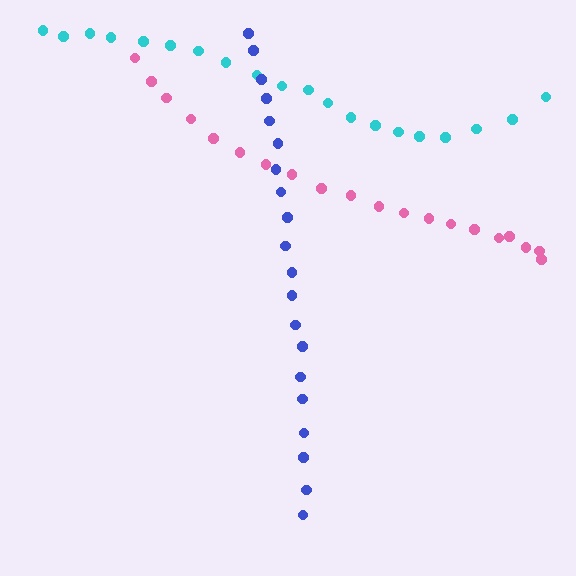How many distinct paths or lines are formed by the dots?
There are 3 distinct paths.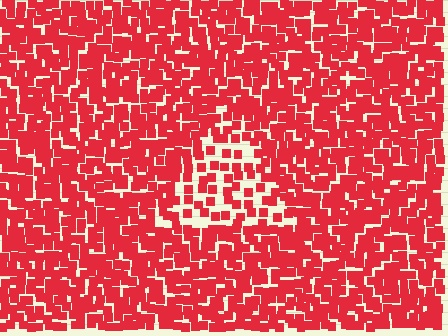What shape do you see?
I see a triangle.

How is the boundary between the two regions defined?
The boundary is defined by a change in element density (approximately 2.0x ratio). All elements are the same color, size, and shape.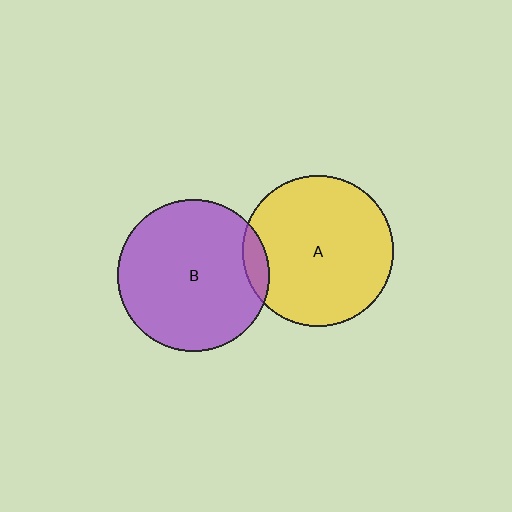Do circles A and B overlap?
Yes.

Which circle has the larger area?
Circle B (purple).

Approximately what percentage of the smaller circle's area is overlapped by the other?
Approximately 10%.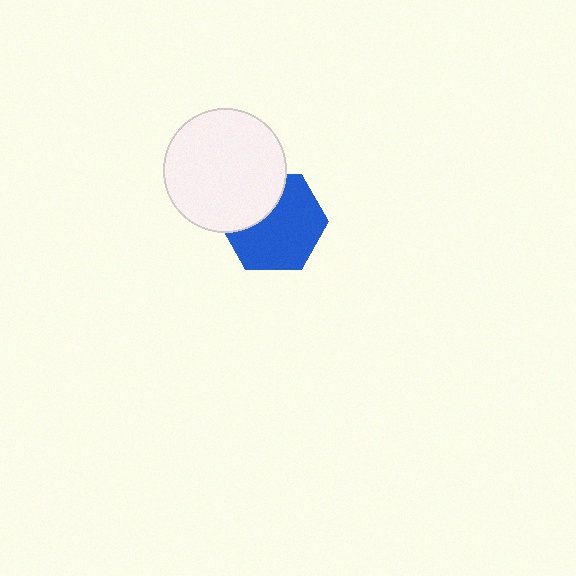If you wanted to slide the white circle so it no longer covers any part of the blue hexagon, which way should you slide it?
Slide it toward the upper-left — that is the most direct way to separate the two shapes.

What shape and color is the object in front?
The object in front is a white circle.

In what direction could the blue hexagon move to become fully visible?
The blue hexagon could move toward the lower-right. That would shift it out from behind the white circle entirely.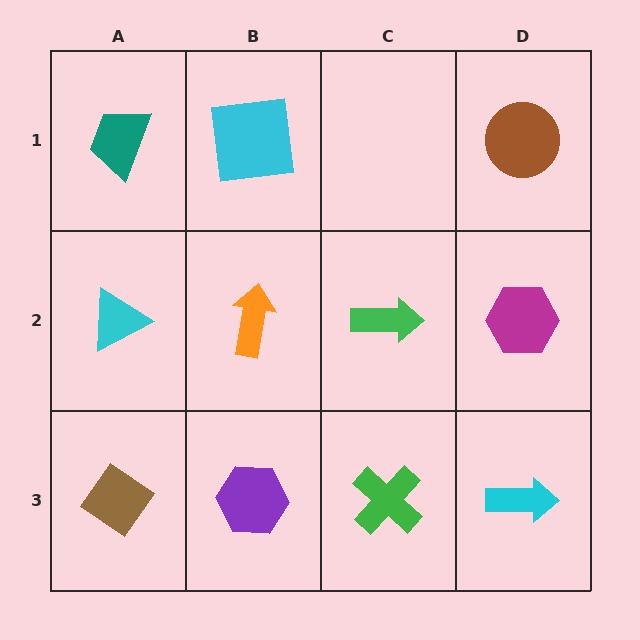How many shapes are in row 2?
4 shapes.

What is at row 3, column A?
A brown diamond.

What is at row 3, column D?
A cyan arrow.